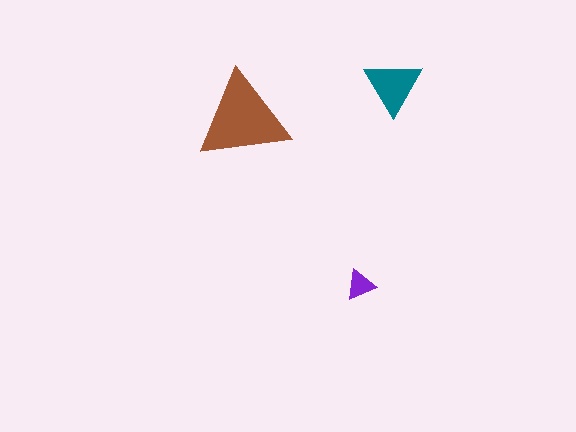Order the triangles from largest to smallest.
the brown one, the teal one, the purple one.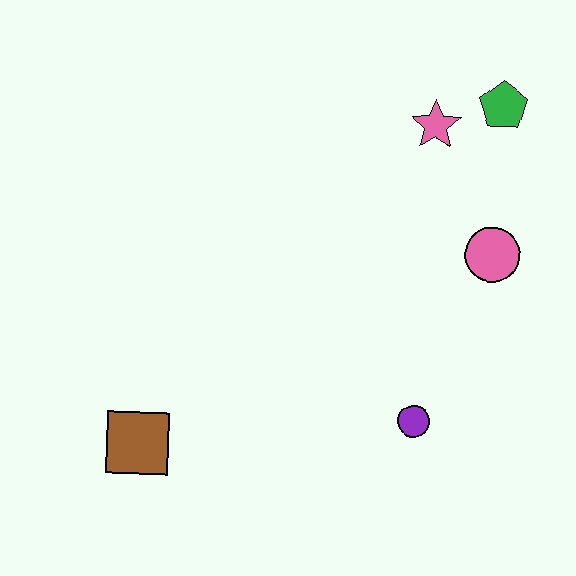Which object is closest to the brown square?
The purple circle is closest to the brown square.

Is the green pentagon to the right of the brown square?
Yes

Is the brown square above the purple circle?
No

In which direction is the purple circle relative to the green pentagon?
The purple circle is below the green pentagon.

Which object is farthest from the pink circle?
The brown square is farthest from the pink circle.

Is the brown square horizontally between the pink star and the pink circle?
No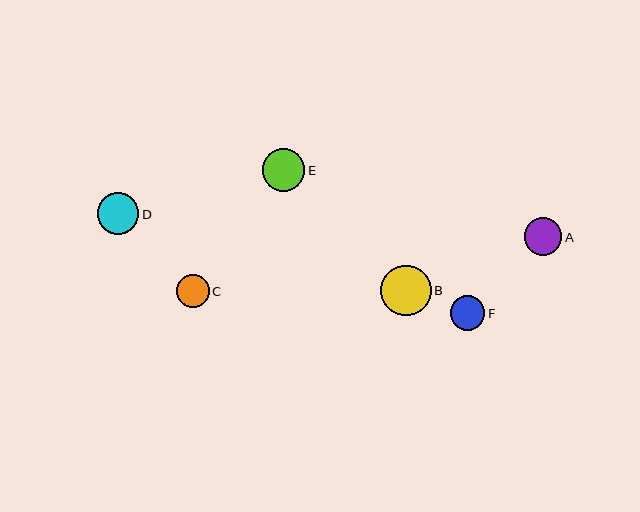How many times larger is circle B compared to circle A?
Circle B is approximately 1.4 times the size of circle A.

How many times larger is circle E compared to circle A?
Circle E is approximately 1.1 times the size of circle A.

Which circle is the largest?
Circle B is the largest with a size of approximately 51 pixels.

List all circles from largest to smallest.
From largest to smallest: B, E, D, A, F, C.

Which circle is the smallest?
Circle C is the smallest with a size of approximately 33 pixels.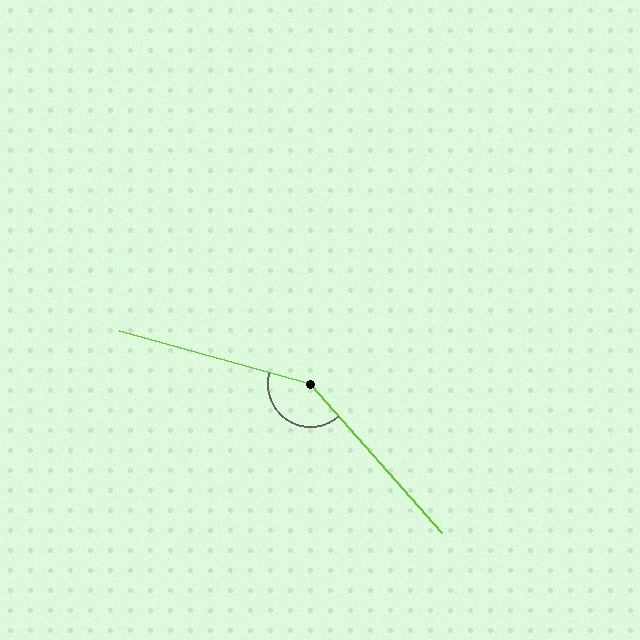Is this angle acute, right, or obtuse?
It is obtuse.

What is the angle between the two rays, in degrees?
Approximately 147 degrees.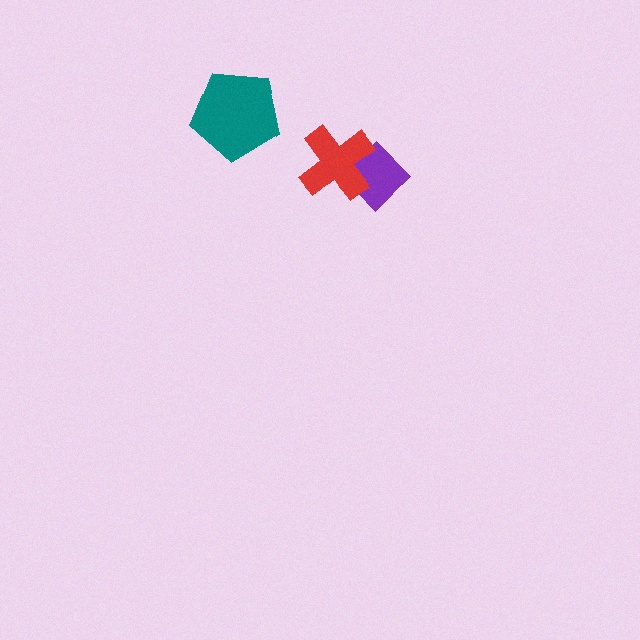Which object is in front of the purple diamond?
The red cross is in front of the purple diamond.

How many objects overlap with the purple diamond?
1 object overlaps with the purple diamond.